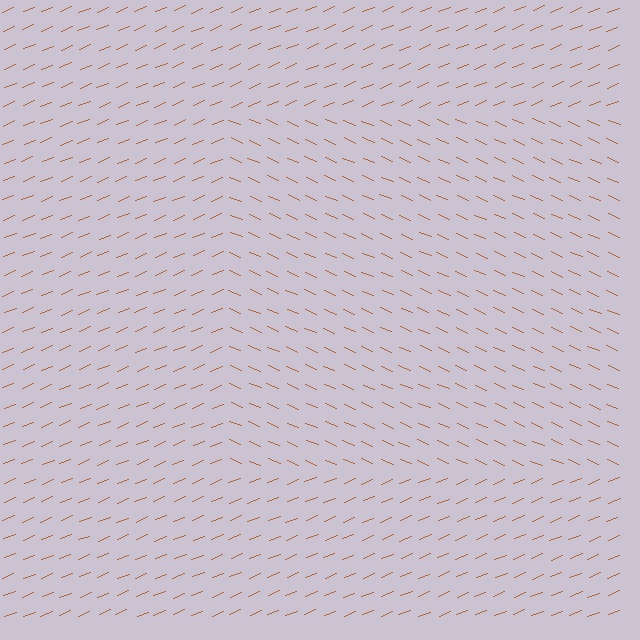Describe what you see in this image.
The image is filled with small brown line segments. A rectangle region in the image has lines oriented differently from the surrounding lines, creating a visible texture boundary.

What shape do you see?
I see a rectangle.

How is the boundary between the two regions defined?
The boundary is defined purely by a change in line orientation (approximately 45 degrees difference). All lines are the same color and thickness.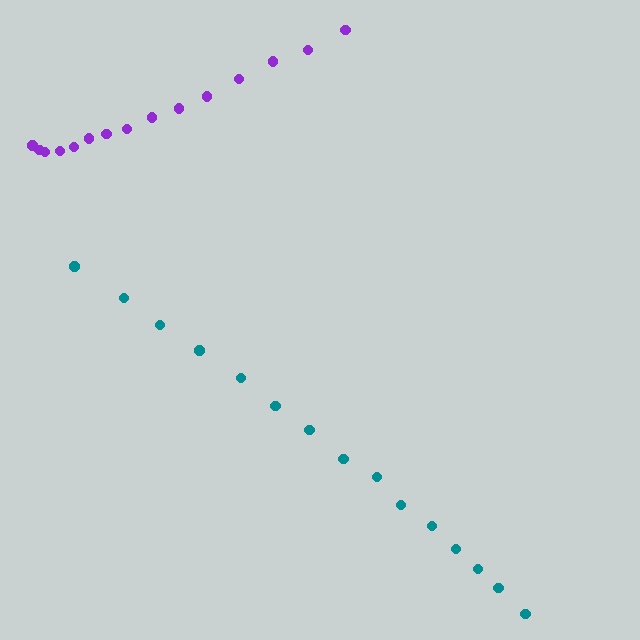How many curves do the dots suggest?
There are 2 distinct paths.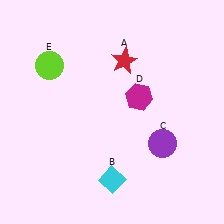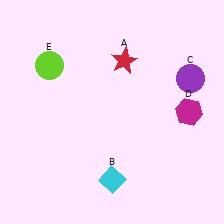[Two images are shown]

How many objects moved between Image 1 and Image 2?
2 objects moved between the two images.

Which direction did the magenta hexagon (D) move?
The magenta hexagon (D) moved right.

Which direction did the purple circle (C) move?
The purple circle (C) moved up.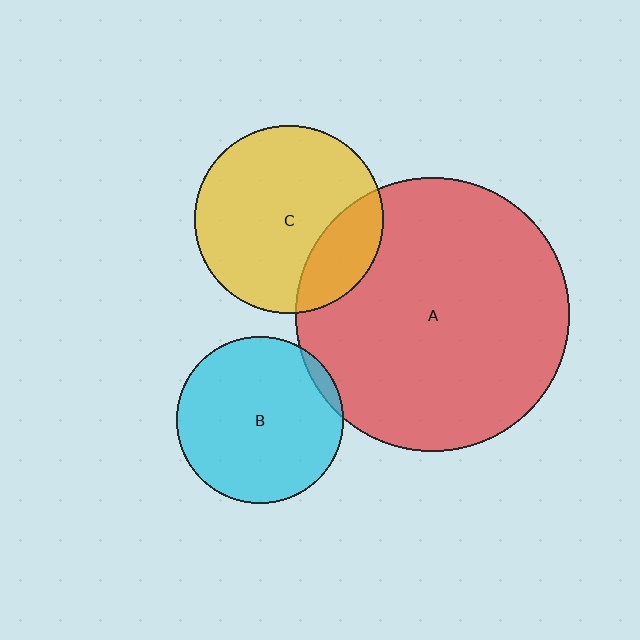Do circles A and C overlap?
Yes.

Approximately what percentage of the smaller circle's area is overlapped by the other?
Approximately 20%.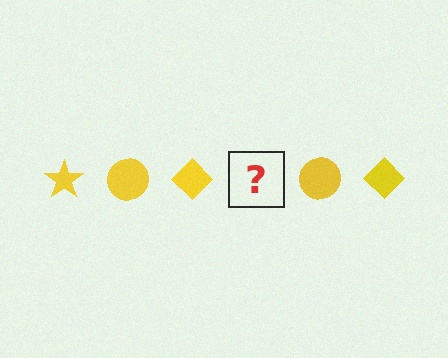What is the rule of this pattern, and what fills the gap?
The rule is that the pattern cycles through star, circle, diamond shapes in yellow. The gap should be filled with a yellow star.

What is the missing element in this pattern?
The missing element is a yellow star.